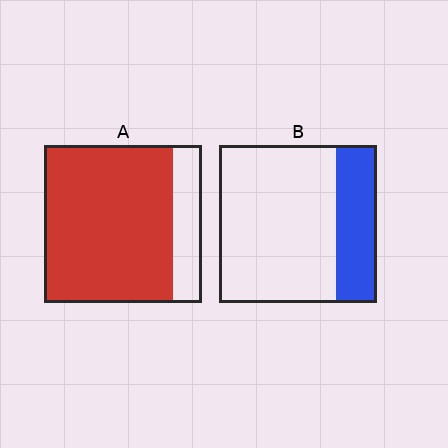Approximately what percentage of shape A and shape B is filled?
A is approximately 80% and B is approximately 25%.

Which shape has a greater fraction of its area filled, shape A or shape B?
Shape A.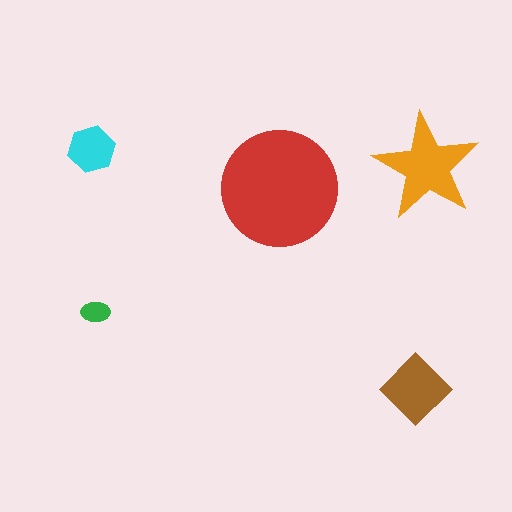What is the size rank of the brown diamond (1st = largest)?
3rd.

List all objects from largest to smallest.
The red circle, the orange star, the brown diamond, the cyan hexagon, the green ellipse.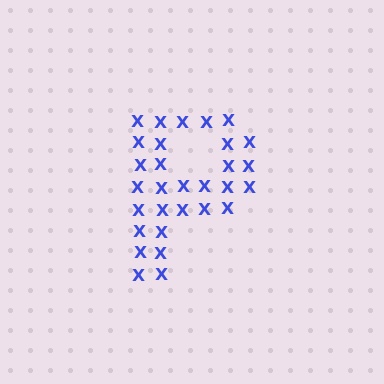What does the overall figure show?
The overall figure shows the letter P.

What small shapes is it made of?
It is made of small letter X's.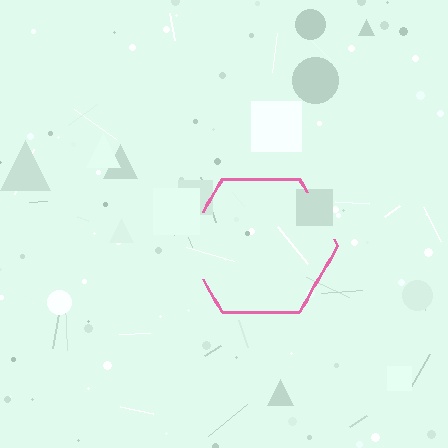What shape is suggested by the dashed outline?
The dashed outline suggests a hexagon.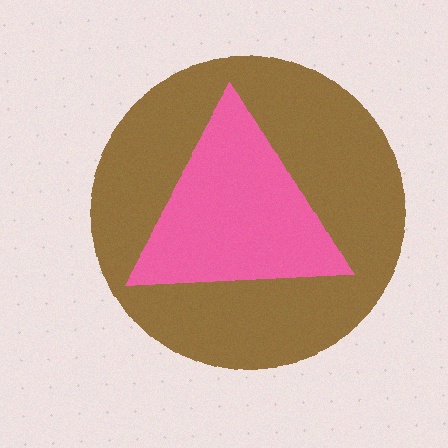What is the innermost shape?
The pink triangle.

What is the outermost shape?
The brown circle.